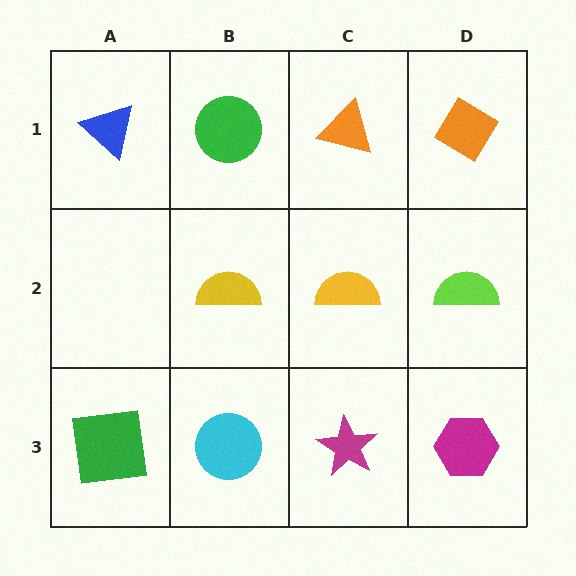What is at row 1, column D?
An orange diamond.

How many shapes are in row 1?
4 shapes.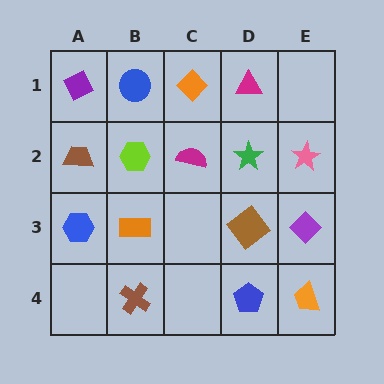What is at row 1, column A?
A purple diamond.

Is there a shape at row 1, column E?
No, that cell is empty.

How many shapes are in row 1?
4 shapes.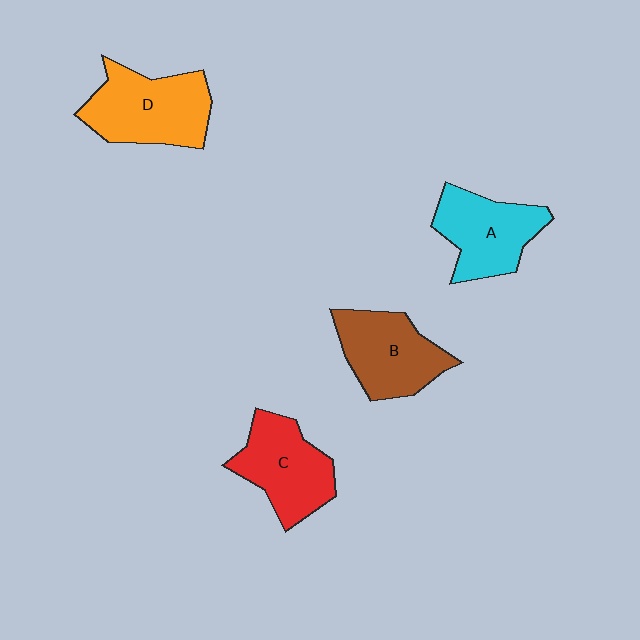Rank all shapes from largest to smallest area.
From largest to smallest: D (orange), B (brown), C (red), A (cyan).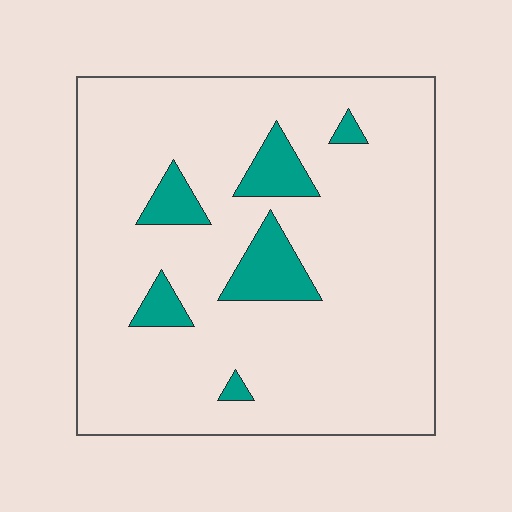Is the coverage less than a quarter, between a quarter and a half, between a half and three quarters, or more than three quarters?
Less than a quarter.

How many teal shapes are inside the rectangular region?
6.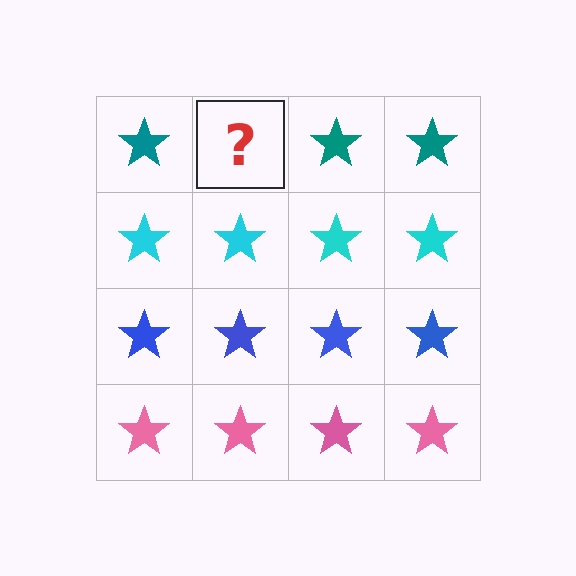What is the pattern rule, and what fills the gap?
The rule is that each row has a consistent color. The gap should be filled with a teal star.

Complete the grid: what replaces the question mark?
The question mark should be replaced with a teal star.